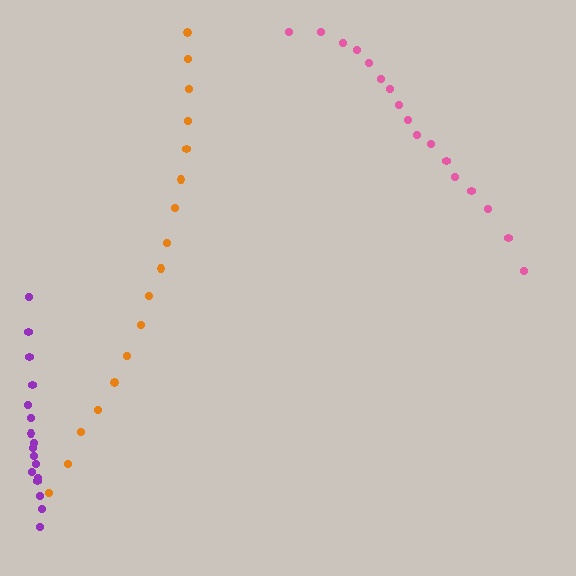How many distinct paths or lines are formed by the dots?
There are 3 distinct paths.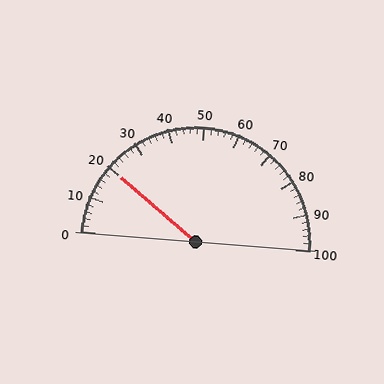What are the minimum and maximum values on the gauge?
The gauge ranges from 0 to 100.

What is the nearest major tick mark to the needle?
The nearest major tick mark is 20.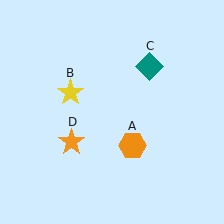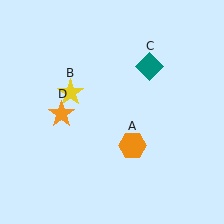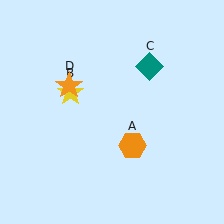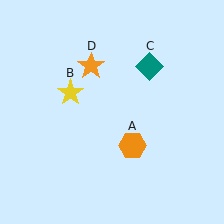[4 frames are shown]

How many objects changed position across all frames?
1 object changed position: orange star (object D).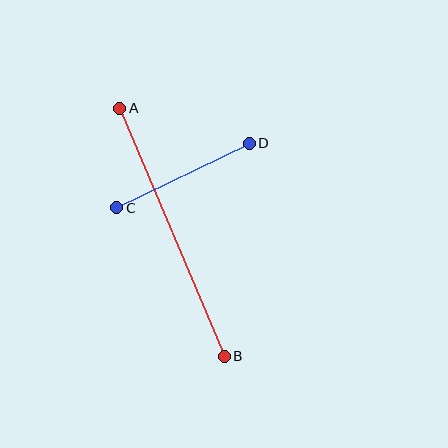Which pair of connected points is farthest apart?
Points A and B are farthest apart.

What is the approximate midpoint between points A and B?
The midpoint is at approximately (172, 232) pixels.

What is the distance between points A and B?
The distance is approximately 269 pixels.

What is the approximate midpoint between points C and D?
The midpoint is at approximately (183, 176) pixels.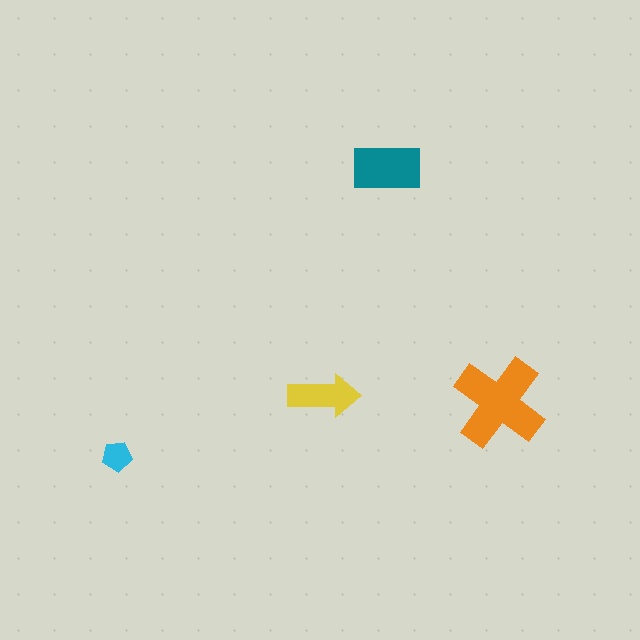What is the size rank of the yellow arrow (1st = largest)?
3rd.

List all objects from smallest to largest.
The cyan pentagon, the yellow arrow, the teal rectangle, the orange cross.